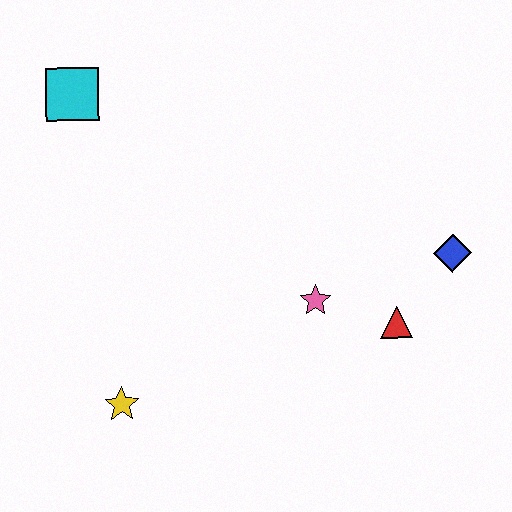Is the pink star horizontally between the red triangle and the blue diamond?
No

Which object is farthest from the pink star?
The cyan square is farthest from the pink star.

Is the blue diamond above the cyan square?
No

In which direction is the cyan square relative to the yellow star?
The cyan square is above the yellow star.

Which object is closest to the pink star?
The red triangle is closest to the pink star.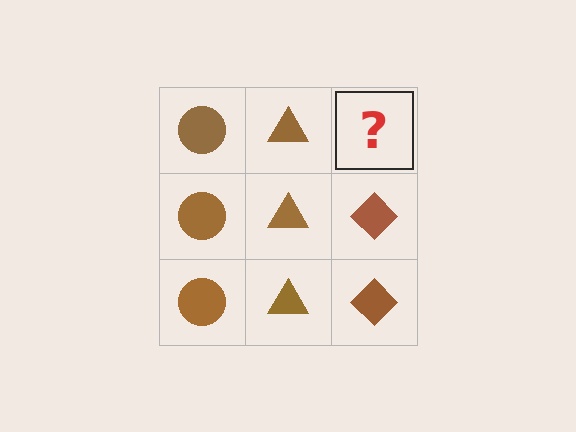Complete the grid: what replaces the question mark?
The question mark should be replaced with a brown diamond.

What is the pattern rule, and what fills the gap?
The rule is that each column has a consistent shape. The gap should be filled with a brown diamond.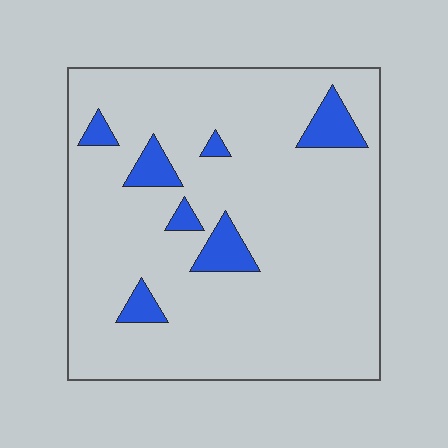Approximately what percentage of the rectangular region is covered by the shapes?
Approximately 10%.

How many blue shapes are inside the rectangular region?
7.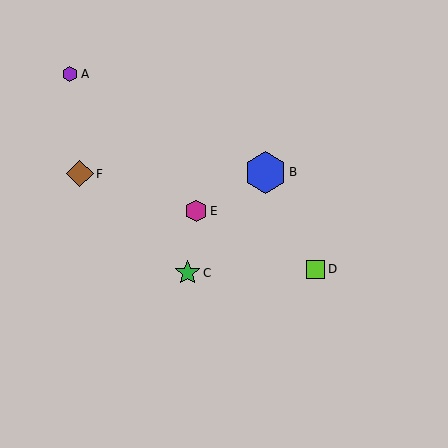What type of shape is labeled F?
Shape F is a brown diamond.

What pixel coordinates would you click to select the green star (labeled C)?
Click at (187, 273) to select the green star C.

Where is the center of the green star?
The center of the green star is at (187, 273).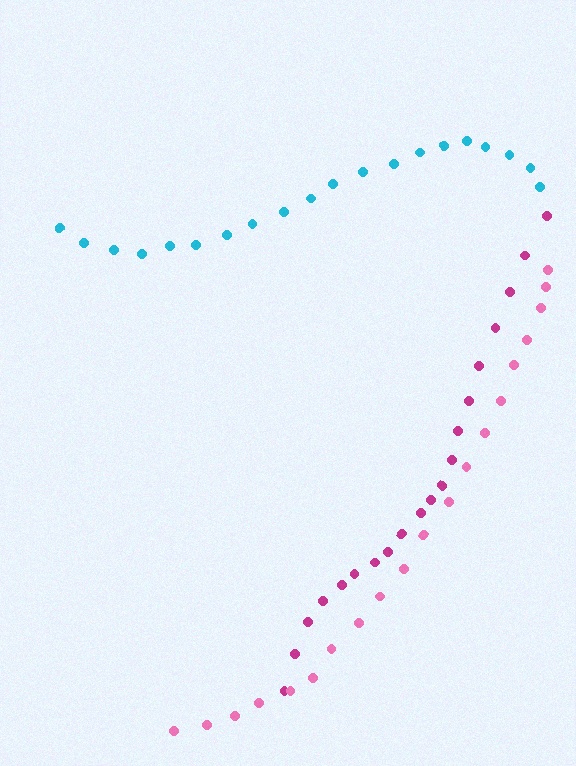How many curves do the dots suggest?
There are 3 distinct paths.